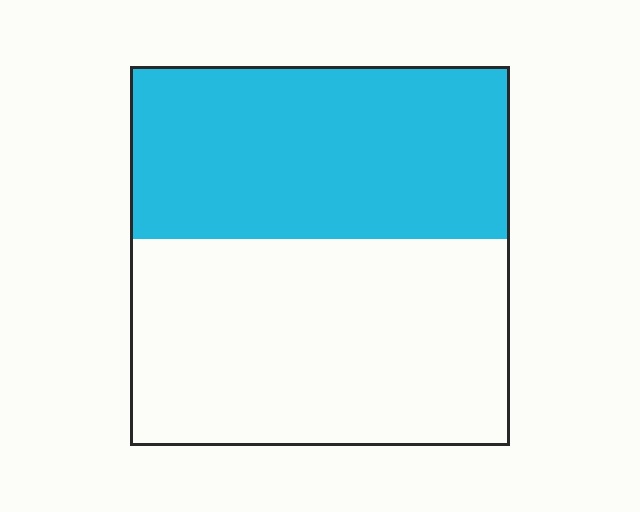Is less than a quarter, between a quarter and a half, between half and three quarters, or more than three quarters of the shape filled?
Between a quarter and a half.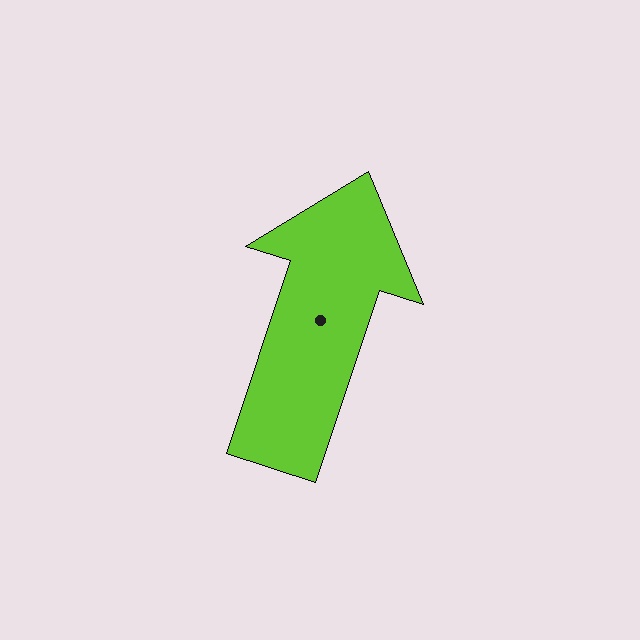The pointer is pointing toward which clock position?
Roughly 1 o'clock.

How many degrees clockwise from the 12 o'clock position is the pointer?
Approximately 18 degrees.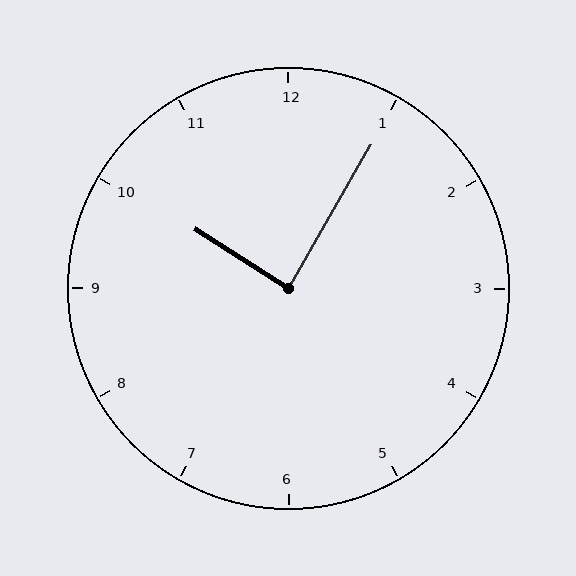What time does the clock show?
10:05.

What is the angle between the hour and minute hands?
Approximately 88 degrees.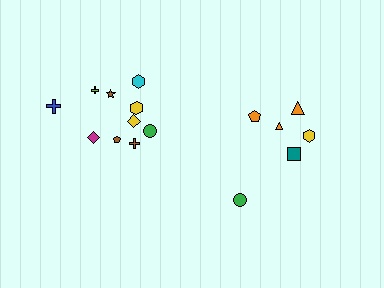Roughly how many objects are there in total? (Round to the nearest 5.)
Roughly 15 objects in total.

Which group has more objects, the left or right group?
The left group.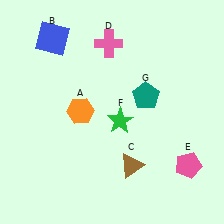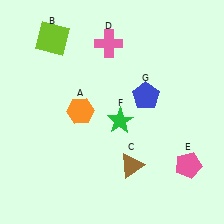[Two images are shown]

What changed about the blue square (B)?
In Image 1, B is blue. In Image 2, it changed to lime.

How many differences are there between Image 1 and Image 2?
There are 2 differences between the two images.